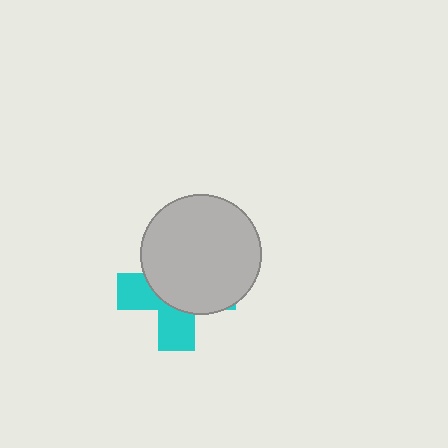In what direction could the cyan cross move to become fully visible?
The cyan cross could move toward the lower-left. That would shift it out from behind the light gray circle entirely.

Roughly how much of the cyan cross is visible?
A small part of it is visible (roughly 39%).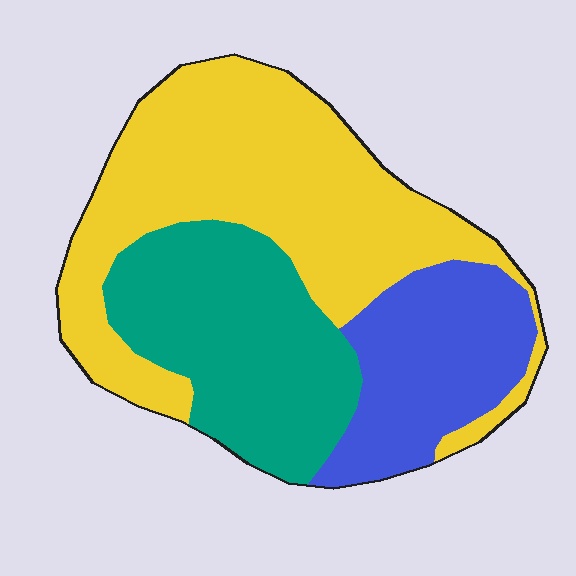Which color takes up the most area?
Yellow, at roughly 50%.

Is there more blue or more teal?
Teal.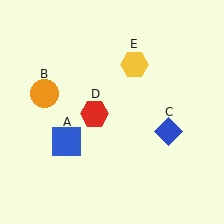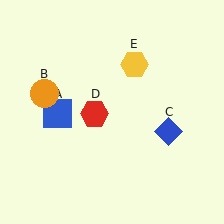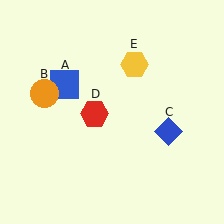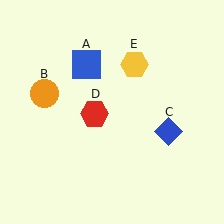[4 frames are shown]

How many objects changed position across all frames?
1 object changed position: blue square (object A).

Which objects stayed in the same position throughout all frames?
Orange circle (object B) and blue diamond (object C) and red hexagon (object D) and yellow hexagon (object E) remained stationary.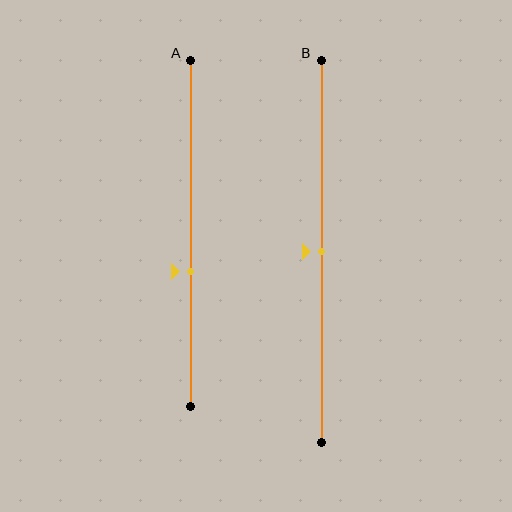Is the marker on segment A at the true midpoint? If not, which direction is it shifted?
No, the marker on segment A is shifted downward by about 11% of the segment length.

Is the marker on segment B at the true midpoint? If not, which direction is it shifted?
Yes, the marker on segment B is at the true midpoint.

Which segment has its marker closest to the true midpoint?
Segment B has its marker closest to the true midpoint.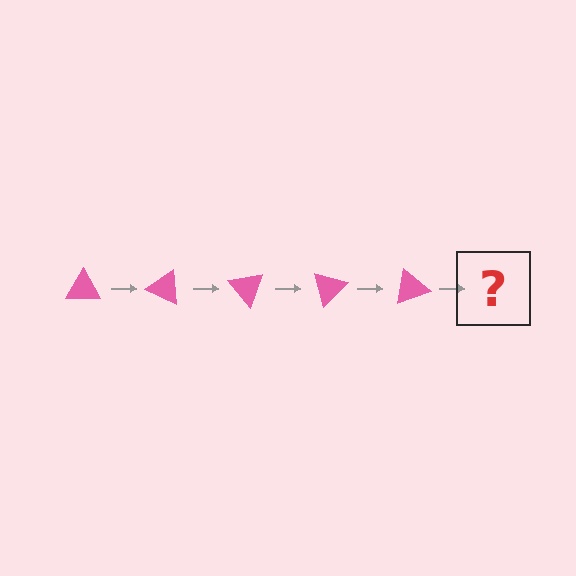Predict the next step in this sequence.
The next step is a pink triangle rotated 125 degrees.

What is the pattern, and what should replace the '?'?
The pattern is that the triangle rotates 25 degrees each step. The '?' should be a pink triangle rotated 125 degrees.